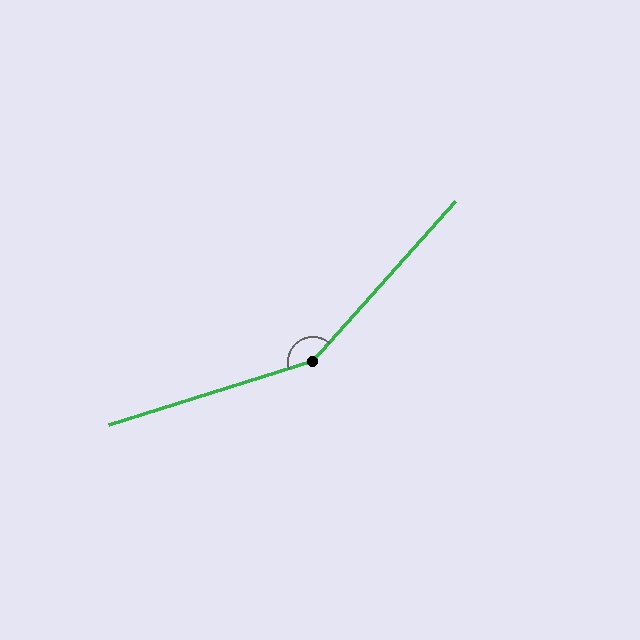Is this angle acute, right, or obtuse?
It is obtuse.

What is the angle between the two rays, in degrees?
Approximately 149 degrees.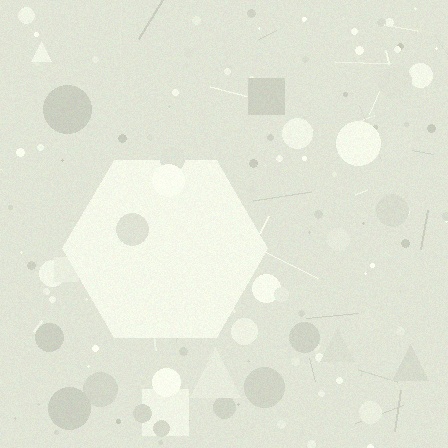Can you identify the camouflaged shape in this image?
The camouflaged shape is a hexagon.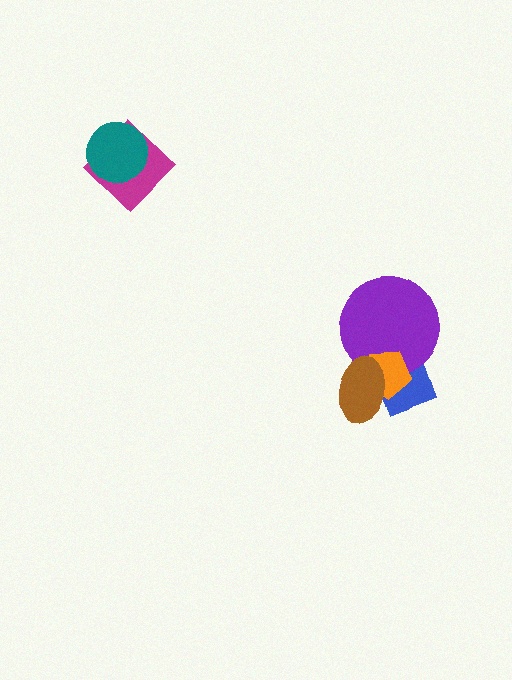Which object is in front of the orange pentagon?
The brown ellipse is in front of the orange pentagon.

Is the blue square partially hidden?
Yes, it is partially covered by another shape.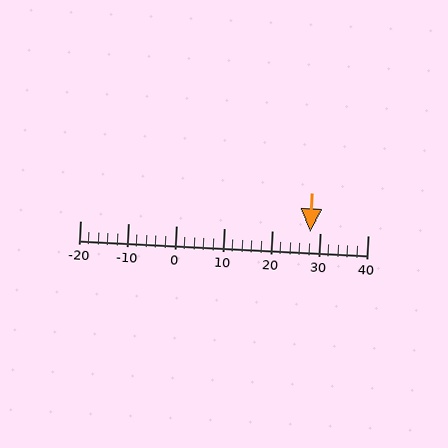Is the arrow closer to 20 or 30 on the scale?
The arrow is closer to 30.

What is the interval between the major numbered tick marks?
The major tick marks are spaced 10 units apart.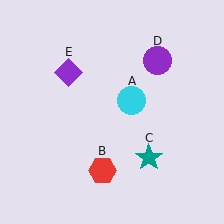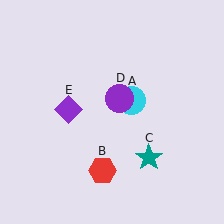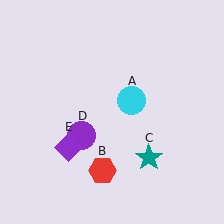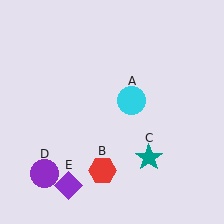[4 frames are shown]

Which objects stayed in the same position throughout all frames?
Cyan circle (object A) and red hexagon (object B) and teal star (object C) remained stationary.